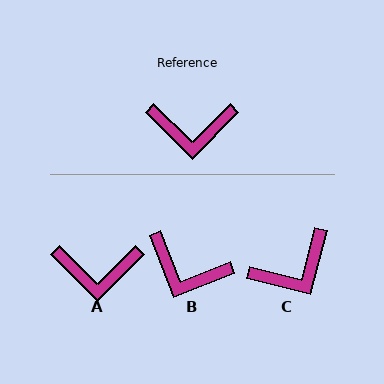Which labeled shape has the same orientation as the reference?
A.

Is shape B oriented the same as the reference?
No, it is off by about 24 degrees.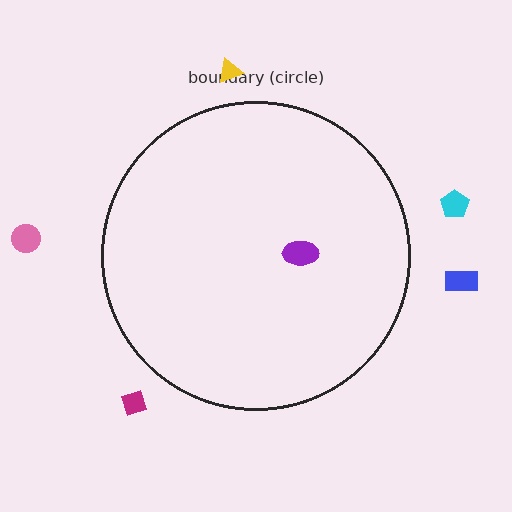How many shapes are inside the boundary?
1 inside, 5 outside.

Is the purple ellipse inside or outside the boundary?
Inside.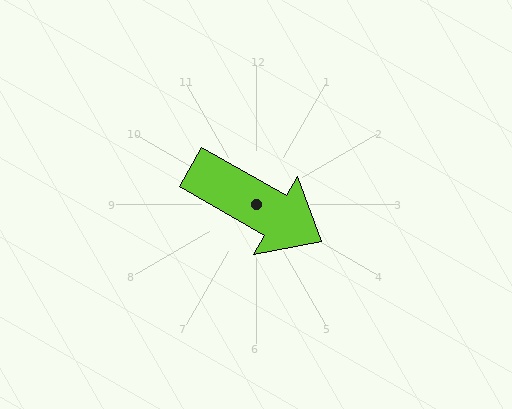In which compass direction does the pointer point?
Southeast.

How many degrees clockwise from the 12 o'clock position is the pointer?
Approximately 120 degrees.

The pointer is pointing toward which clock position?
Roughly 4 o'clock.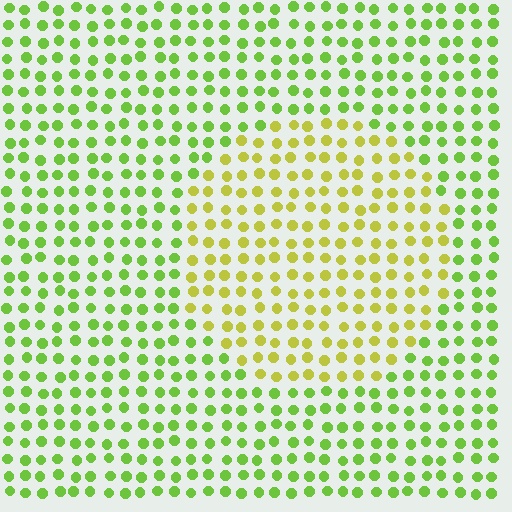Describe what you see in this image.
The image is filled with small lime elements in a uniform arrangement. A circle-shaped region is visible where the elements are tinted to a slightly different hue, forming a subtle color boundary.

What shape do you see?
I see a circle.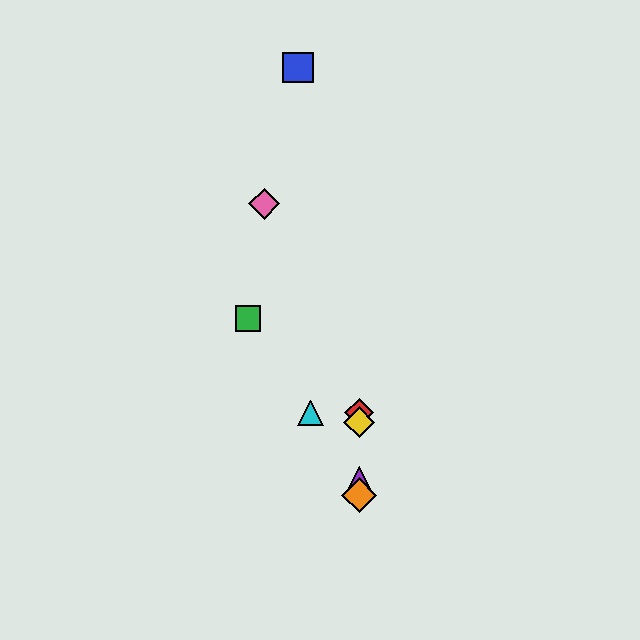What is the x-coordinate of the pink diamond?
The pink diamond is at x≈264.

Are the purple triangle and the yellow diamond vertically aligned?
Yes, both are at x≈359.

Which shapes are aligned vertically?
The red diamond, the yellow diamond, the purple triangle, the orange diamond are aligned vertically.